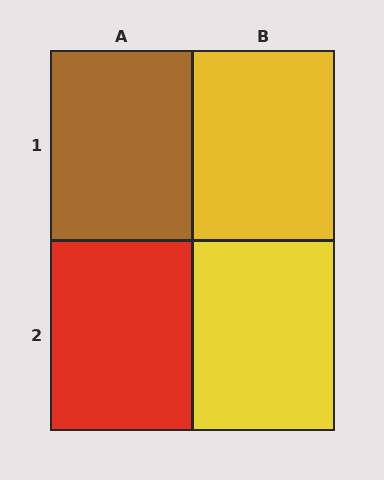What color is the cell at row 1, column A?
Brown.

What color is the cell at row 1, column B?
Yellow.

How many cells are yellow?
2 cells are yellow.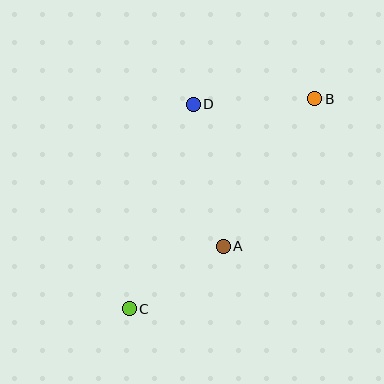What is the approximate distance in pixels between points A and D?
The distance between A and D is approximately 145 pixels.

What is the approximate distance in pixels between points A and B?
The distance between A and B is approximately 174 pixels.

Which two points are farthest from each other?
Points B and C are farthest from each other.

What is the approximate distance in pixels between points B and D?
The distance between B and D is approximately 122 pixels.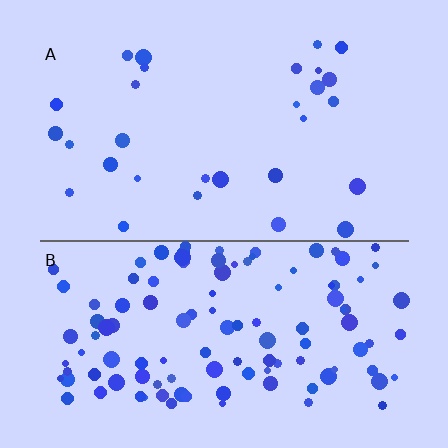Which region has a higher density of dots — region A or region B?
B (the bottom).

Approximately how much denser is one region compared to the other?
Approximately 4.0× — region B over region A.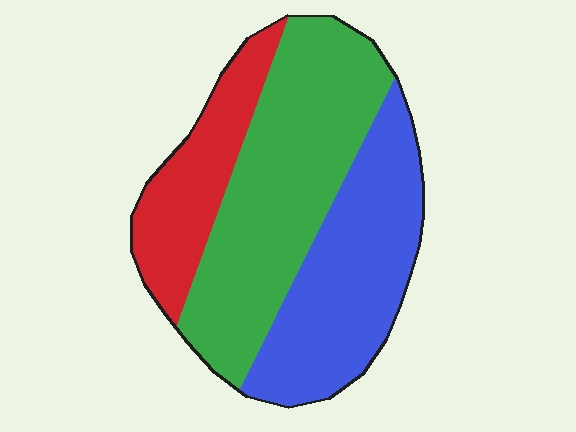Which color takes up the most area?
Green, at roughly 45%.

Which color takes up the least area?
Red, at roughly 20%.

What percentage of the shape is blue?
Blue takes up about one third (1/3) of the shape.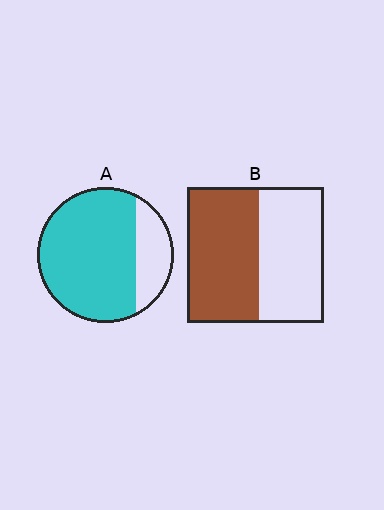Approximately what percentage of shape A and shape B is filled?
A is approximately 75% and B is approximately 55%.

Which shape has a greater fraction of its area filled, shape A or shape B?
Shape A.